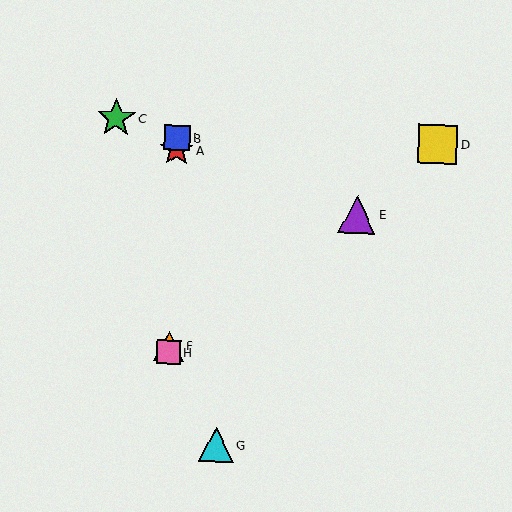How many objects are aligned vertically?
4 objects (A, B, F, H) are aligned vertically.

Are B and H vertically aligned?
Yes, both are at x≈177.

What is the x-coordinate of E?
Object E is at x≈357.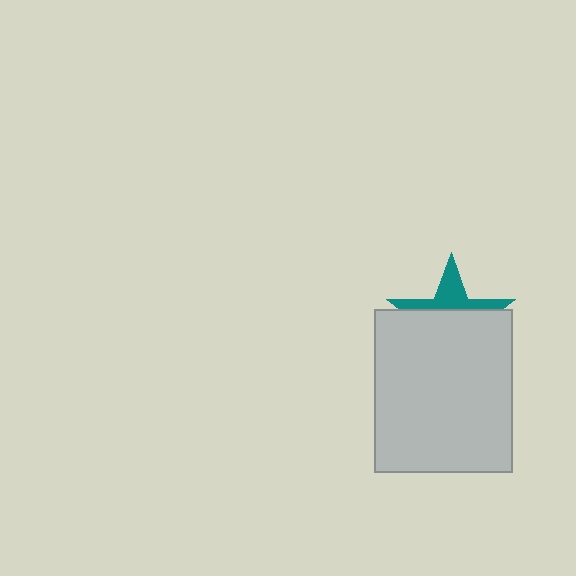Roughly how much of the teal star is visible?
A small part of it is visible (roughly 36%).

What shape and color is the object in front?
The object in front is a light gray rectangle.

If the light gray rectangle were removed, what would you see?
You would see the complete teal star.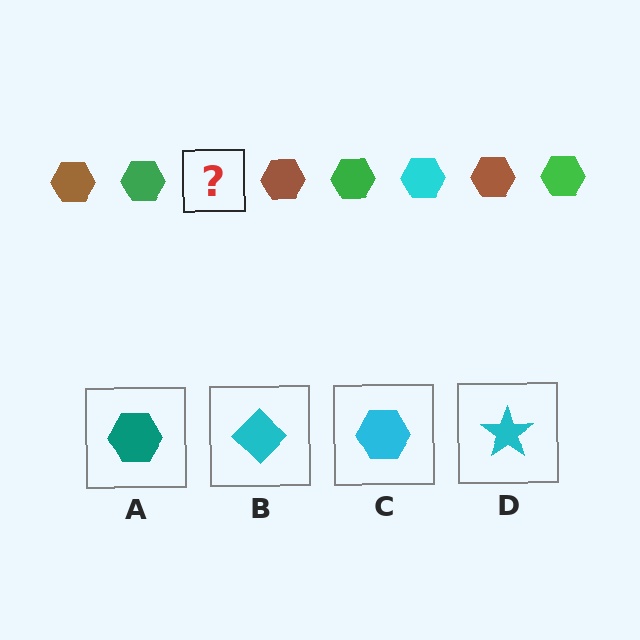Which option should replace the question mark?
Option C.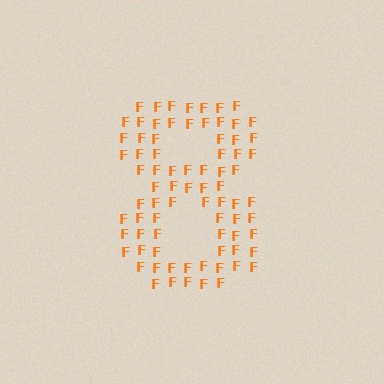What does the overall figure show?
The overall figure shows the digit 8.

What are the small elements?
The small elements are letter F's.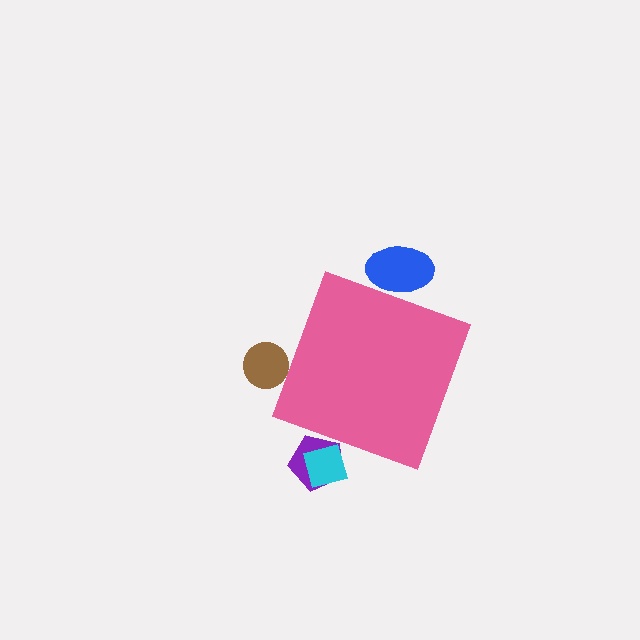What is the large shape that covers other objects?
A pink diamond.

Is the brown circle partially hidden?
Yes, the brown circle is partially hidden behind the pink diamond.